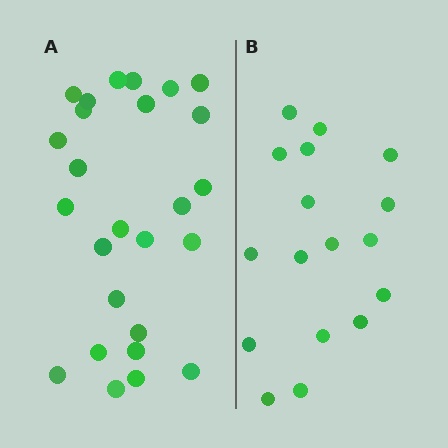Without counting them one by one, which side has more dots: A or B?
Region A (the left region) has more dots.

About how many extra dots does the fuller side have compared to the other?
Region A has roughly 8 or so more dots than region B.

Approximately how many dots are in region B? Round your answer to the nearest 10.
About 20 dots. (The exact count is 17, which rounds to 20.)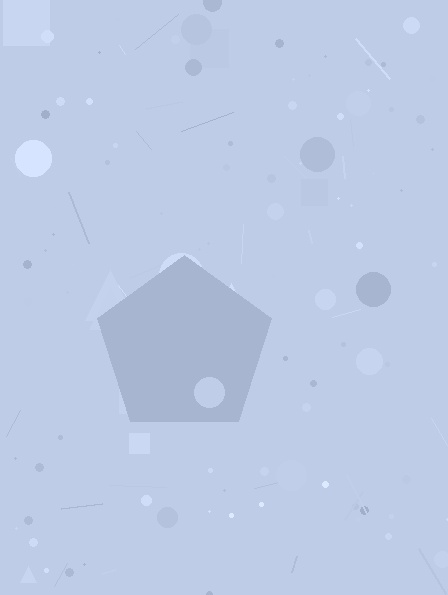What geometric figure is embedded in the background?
A pentagon is embedded in the background.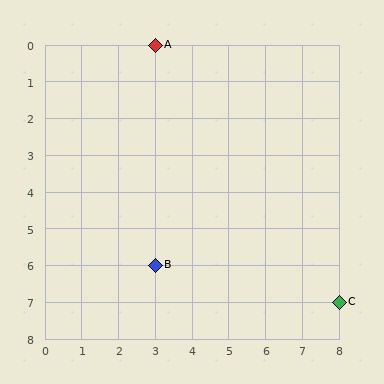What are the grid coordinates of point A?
Point A is at grid coordinates (3, 0).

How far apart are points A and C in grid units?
Points A and C are 5 columns and 7 rows apart (about 8.6 grid units diagonally).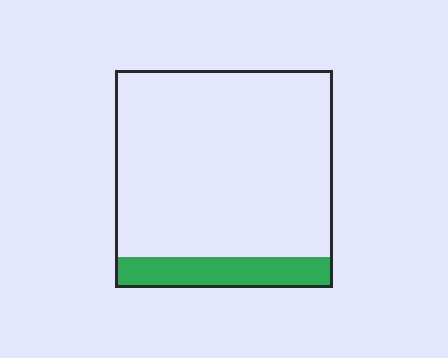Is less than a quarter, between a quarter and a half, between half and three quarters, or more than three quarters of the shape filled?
Less than a quarter.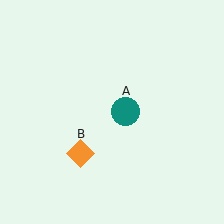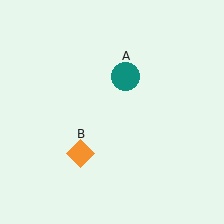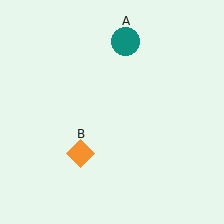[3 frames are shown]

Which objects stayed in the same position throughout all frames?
Orange diamond (object B) remained stationary.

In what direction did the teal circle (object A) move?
The teal circle (object A) moved up.